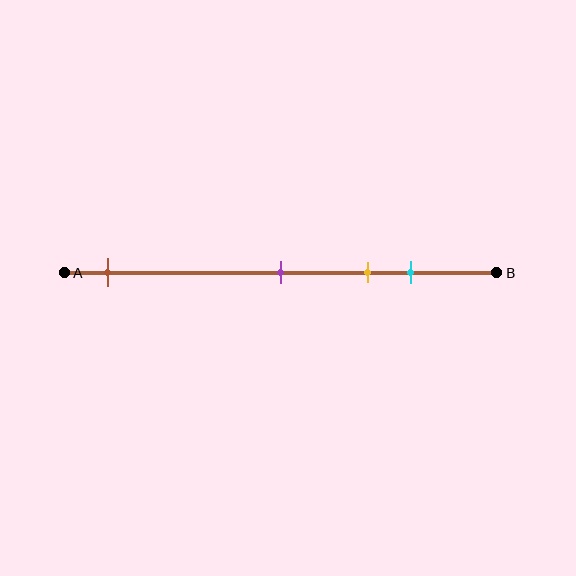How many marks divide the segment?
There are 4 marks dividing the segment.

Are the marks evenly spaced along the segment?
No, the marks are not evenly spaced.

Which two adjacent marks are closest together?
The yellow and cyan marks are the closest adjacent pair.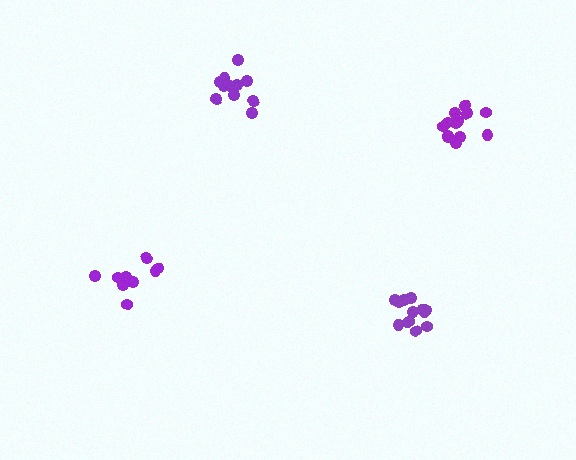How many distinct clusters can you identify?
There are 4 distinct clusters.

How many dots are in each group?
Group 1: 11 dots, Group 2: 13 dots, Group 3: 13 dots, Group 4: 9 dots (46 total).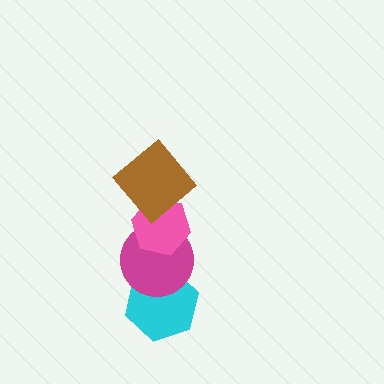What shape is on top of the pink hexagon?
The brown diamond is on top of the pink hexagon.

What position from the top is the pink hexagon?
The pink hexagon is 2nd from the top.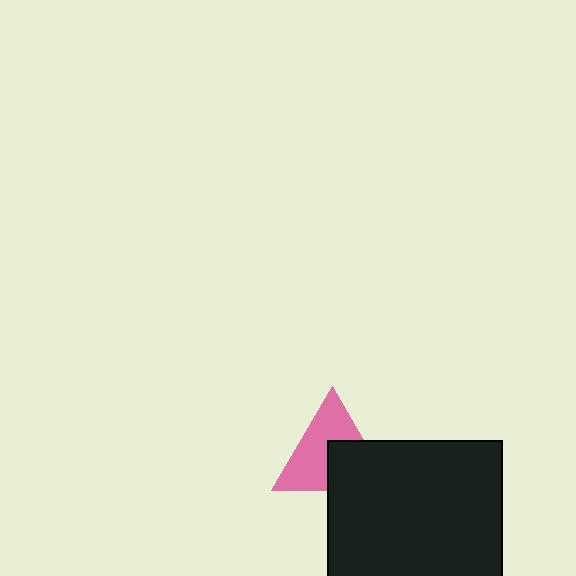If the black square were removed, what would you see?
You would see the complete pink triangle.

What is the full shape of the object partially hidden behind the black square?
The partially hidden object is a pink triangle.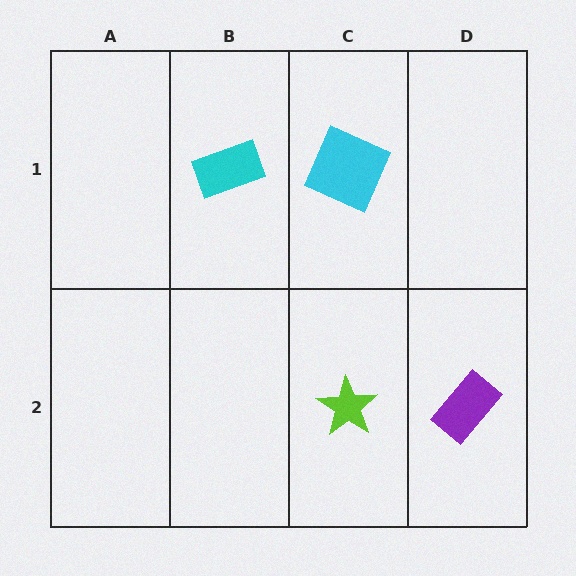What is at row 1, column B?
A cyan rectangle.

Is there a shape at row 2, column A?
No, that cell is empty.